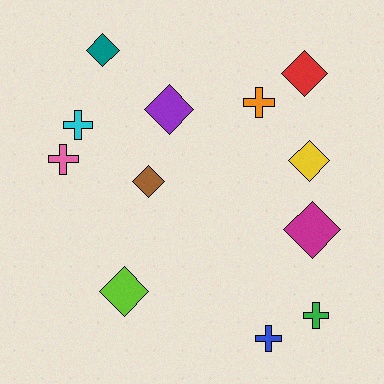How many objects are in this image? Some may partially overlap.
There are 12 objects.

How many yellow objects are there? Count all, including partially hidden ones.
There is 1 yellow object.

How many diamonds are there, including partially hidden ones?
There are 7 diamonds.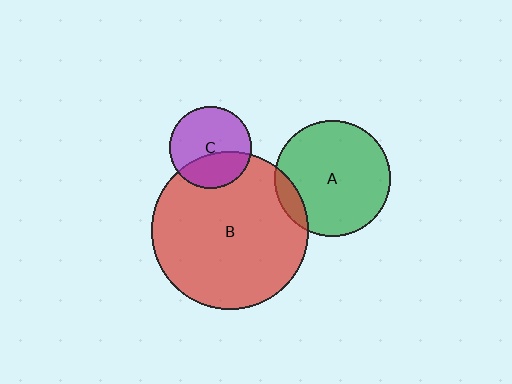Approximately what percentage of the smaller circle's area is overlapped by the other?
Approximately 35%.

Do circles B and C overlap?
Yes.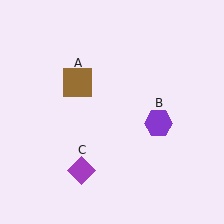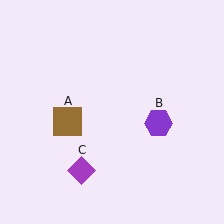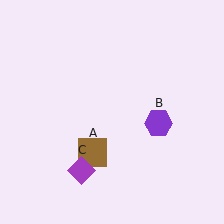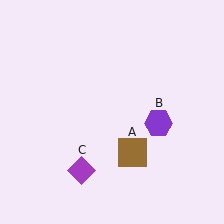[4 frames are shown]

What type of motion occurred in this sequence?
The brown square (object A) rotated counterclockwise around the center of the scene.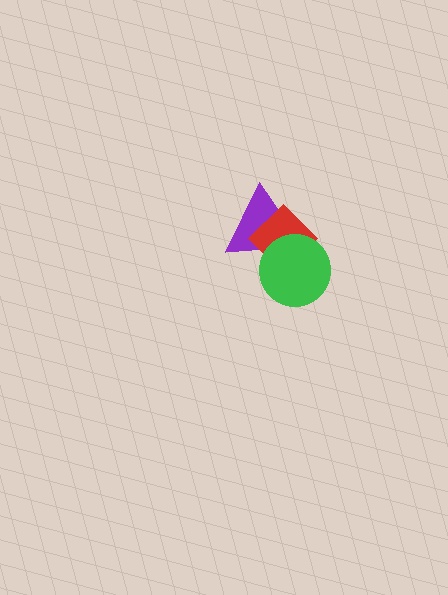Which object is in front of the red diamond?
The green circle is in front of the red diamond.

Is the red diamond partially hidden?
Yes, it is partially covered by another shape.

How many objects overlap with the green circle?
2 objects overlap with the green circle.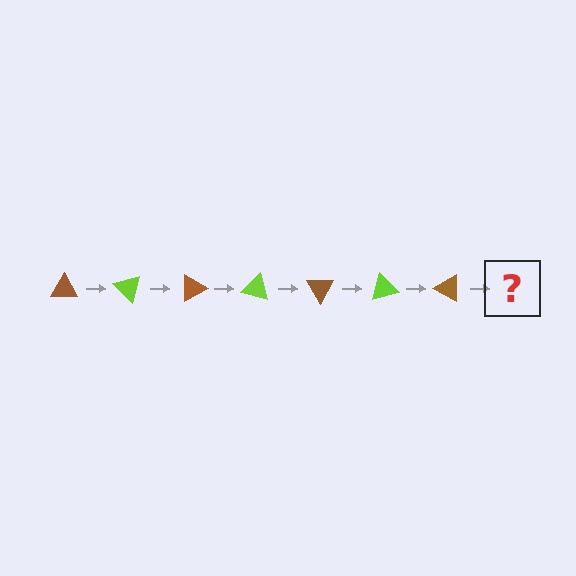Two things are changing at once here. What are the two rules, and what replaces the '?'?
The two rules are that it rotates 45 degrees each step and the color cycles through brown and lime. The '?' should be a lime triangle, rotated 315 degrees from the start.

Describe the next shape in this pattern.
It should be a lime triangle, rotated 315 degrees from the start.